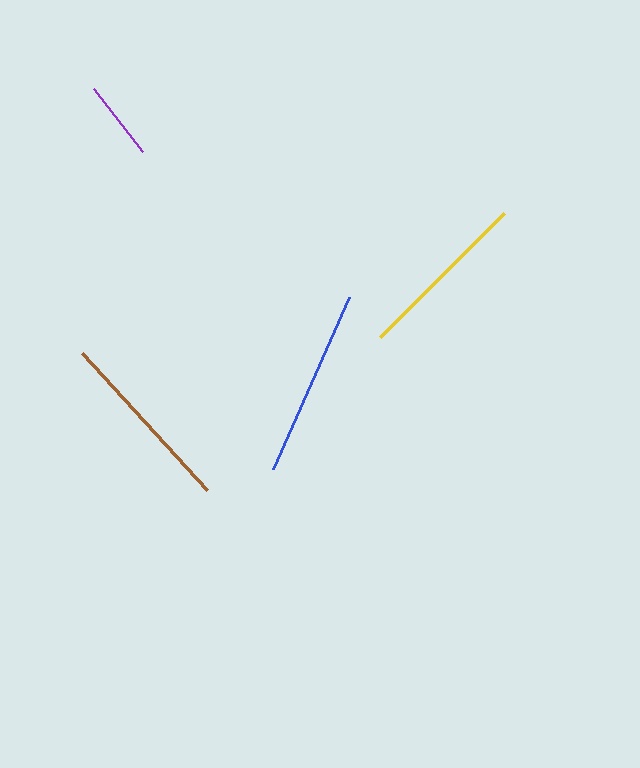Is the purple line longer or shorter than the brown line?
The brown line is longer than the purple line.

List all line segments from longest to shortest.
From longest to shortest: blue, brown, yellow, purple.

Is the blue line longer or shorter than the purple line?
The blue line is longer than the purple line.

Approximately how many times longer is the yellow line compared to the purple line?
The yellow line is approximately 2.2 times the length of the purple line.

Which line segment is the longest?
The blue line is the longest at approximately 188 pixels.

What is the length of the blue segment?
The blue segment is approximately 188 pixels long.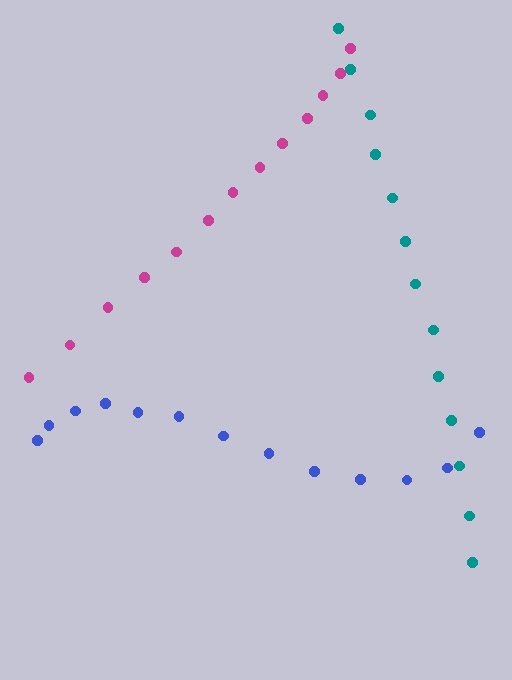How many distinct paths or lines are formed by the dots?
There are 3 distinct paths.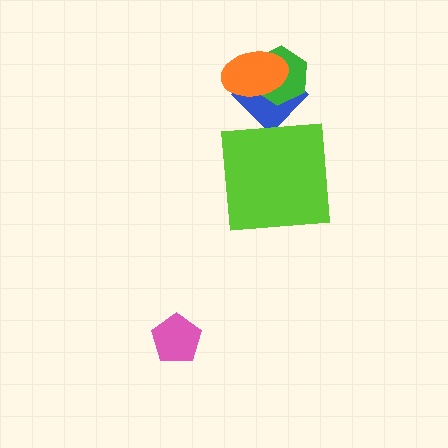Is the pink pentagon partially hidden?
No, no other shape covers it.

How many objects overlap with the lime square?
0 objects overlap with the lime square.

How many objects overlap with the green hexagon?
2 objects overlap with the green hexagon.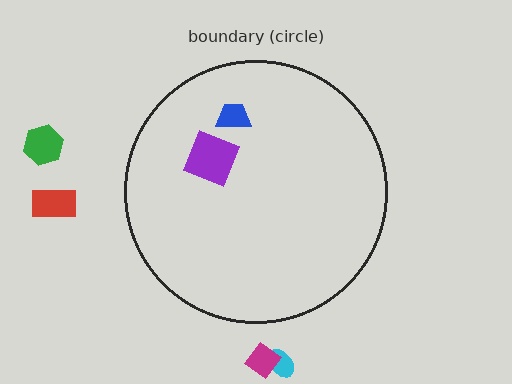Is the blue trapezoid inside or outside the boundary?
Inside.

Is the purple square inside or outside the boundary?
Inside.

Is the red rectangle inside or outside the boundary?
Outside.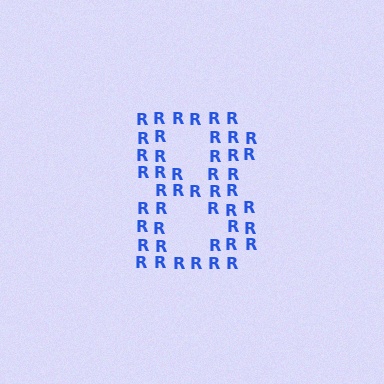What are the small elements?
The small elements are letter R's.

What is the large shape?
The large shape is the digit 8.